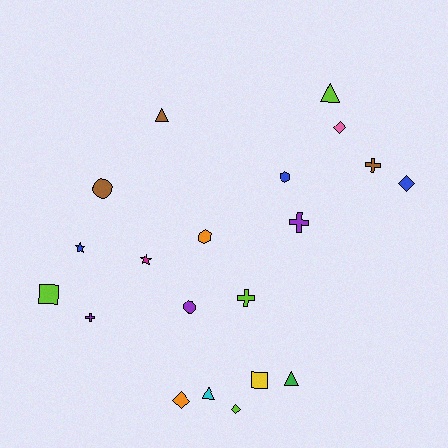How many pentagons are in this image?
There are no pentagons.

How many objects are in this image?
There are 20 objects.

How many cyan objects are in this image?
There is 1 cyan object.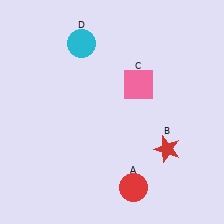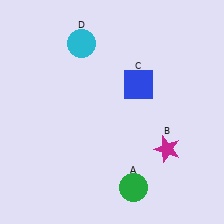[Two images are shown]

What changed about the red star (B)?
In Image 1, B is red. In Image 2, it changed to magenta.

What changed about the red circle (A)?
In Image 1, A is red. In Image 2, it changed to green.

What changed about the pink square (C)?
In Image 1, C is pink. In Image 2, it changed to blue.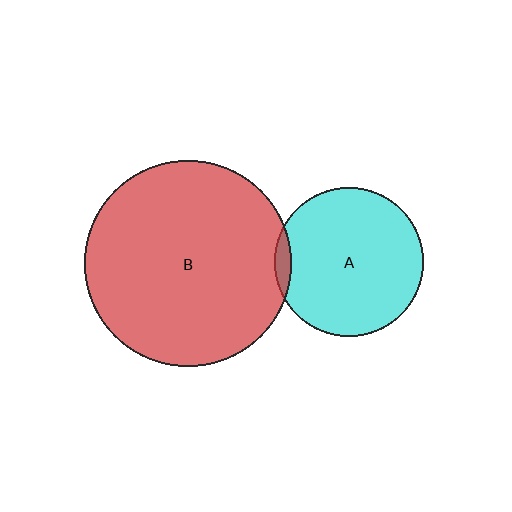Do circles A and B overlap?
Yes.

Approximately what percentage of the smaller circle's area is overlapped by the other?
Approximately 5%.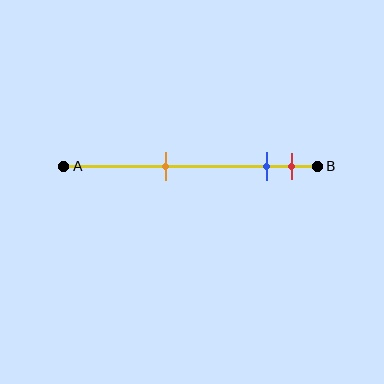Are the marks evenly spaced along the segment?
No, the marks are not evenly spaced.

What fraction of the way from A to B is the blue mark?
The blue mark is approximately 80% (0.8) of the way from A to B.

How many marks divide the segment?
There are 3 marks dividing the segment.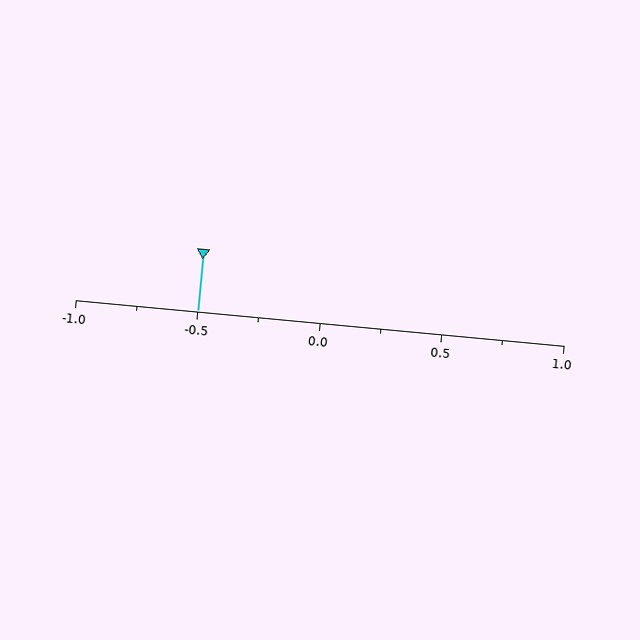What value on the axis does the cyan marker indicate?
The marker indicates approximately -0.5.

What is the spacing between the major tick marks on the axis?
The major ticks are spaced 0.5 apart.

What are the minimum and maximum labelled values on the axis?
The axis runs from -1.0 to 1.0.